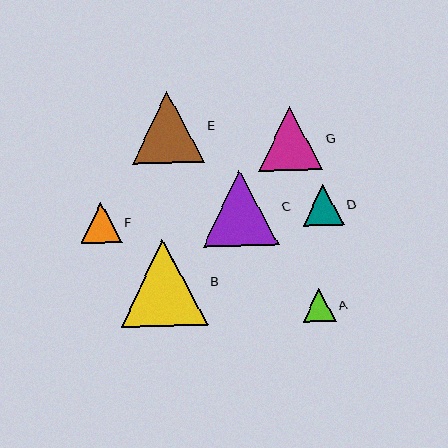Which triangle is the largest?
Triangle B is the largest with a size of approximately 87 pixels.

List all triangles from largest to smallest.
From largest to smallest: B, C, E, G, D, F, A.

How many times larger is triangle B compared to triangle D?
Triangle B is approximately 2.1 times the size of triangle D.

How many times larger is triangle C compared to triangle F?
Triangle C is approximately 1.9 times the size of triangle F.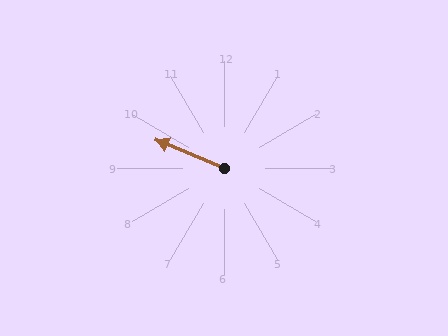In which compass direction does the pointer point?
Northwest.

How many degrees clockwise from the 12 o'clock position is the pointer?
Approximately 293 degrees.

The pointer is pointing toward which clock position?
Roughly 10 o'clock.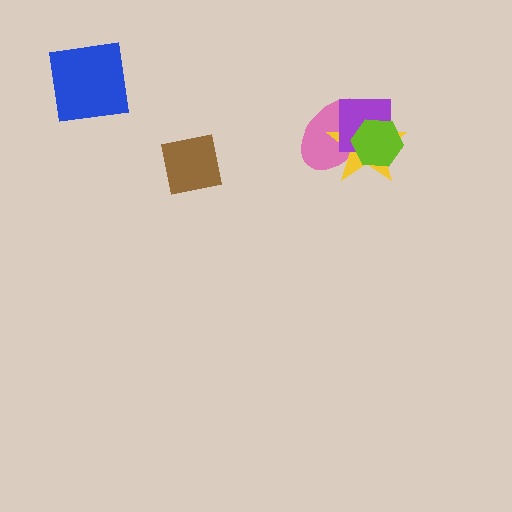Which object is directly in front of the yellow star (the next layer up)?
The purple square is directly in front of the yellow star.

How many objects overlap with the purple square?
3 objects overlap with the purple square.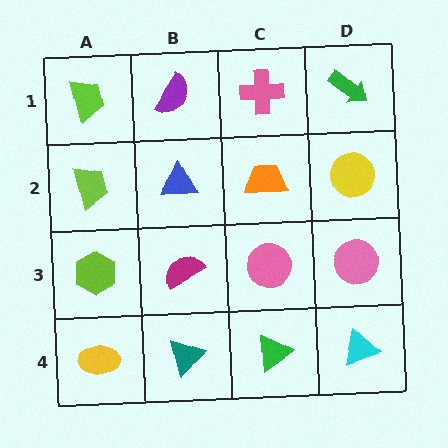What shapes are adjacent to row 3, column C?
An orange trapezoid (row 2, column C), a green triangle (row 4, column C), a magenta semicircle (row 3, column B), a pink circle (row 3, column D).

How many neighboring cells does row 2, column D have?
3.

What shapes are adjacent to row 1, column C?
An orange trapezoid (row 2, column C), a purple semicircle (row 1, column B), a green arrow (row 1, column D).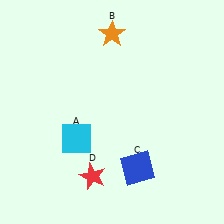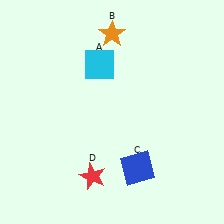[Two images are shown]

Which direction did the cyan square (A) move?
The cyan square (A) moved up.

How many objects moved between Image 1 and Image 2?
1 object moved between the two images.